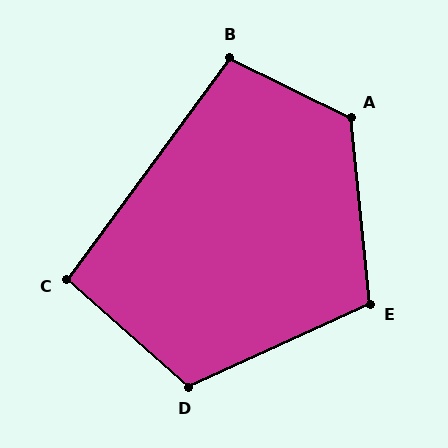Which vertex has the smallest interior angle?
C, at approximately 95 degrees.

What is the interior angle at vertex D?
Approximately 114 degrees (obtuse).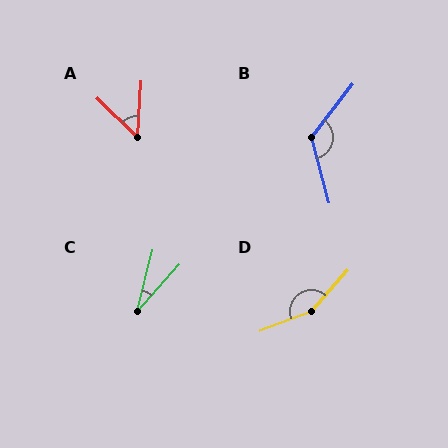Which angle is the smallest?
C, at approximately 27 degrees.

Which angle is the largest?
D, at approximately 153 degrees.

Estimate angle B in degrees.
Approximately 127 degrees.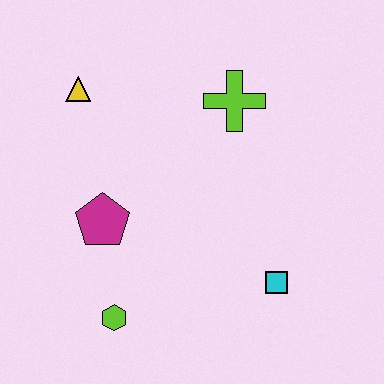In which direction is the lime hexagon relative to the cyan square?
The lime hexagon is to the left of the cyan square.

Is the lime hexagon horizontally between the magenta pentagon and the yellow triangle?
No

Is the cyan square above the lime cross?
No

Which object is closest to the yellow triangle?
The magenta pentagon is closest to the yellow triangle.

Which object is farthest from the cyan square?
The yellow triangle is farthest from the cyan square.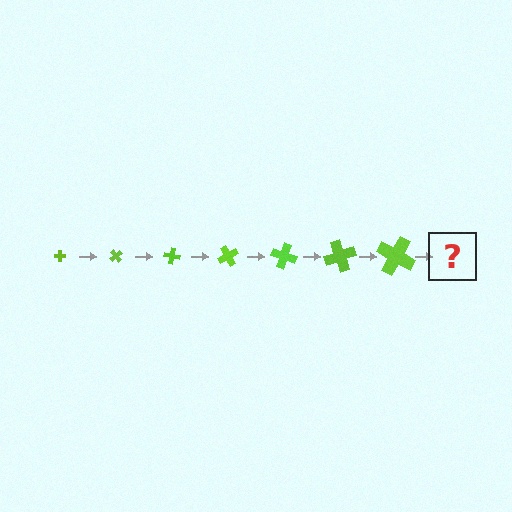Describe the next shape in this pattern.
It should be a cross, larger than the previous one and rotated 350 degrees from the start.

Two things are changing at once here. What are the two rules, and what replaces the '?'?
The two rules are that the cross grows larger each step and it rotates 50 degrees each step. The '?' should be a cross, larger than the previous one and rotated 350 degrees from the start.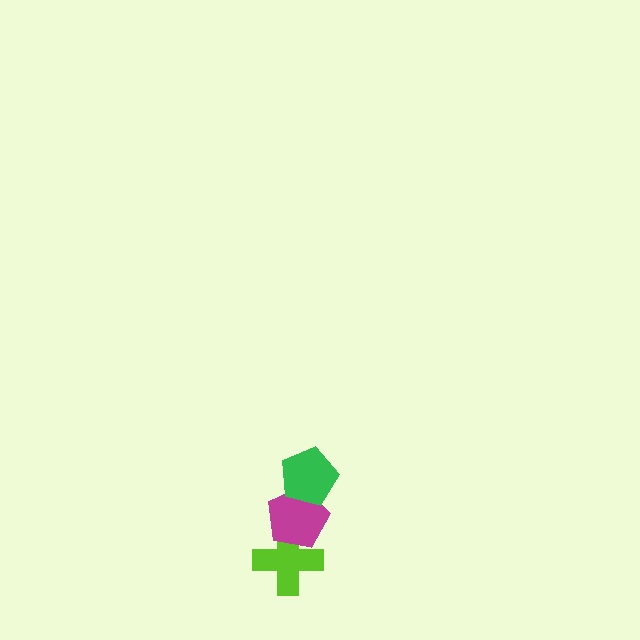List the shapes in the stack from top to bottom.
From top to bottom: the green pentagon, the magenta pentagon, the lime cross.